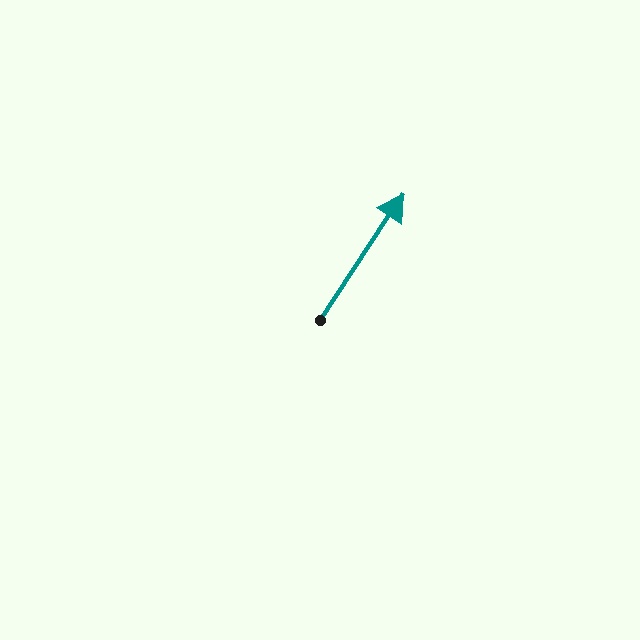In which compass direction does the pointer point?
Northeast.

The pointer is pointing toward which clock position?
Roughly 1 o'clock.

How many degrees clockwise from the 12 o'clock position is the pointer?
Approximately 34 degrees.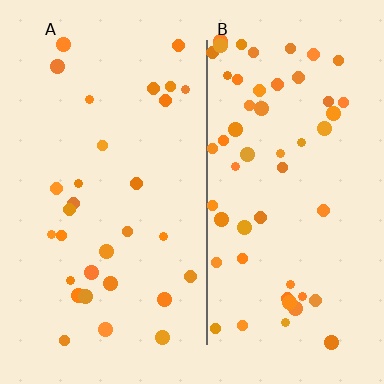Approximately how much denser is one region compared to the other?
Approximately 1.9× — region B over region A.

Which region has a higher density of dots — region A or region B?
B (the right).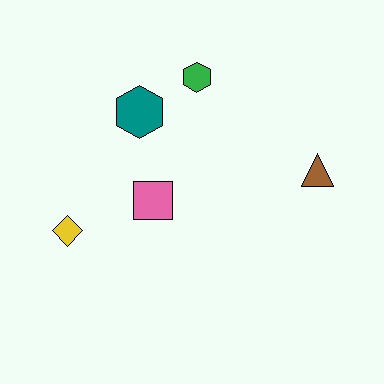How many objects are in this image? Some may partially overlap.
There are 5 objects.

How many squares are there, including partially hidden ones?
There is 1 square.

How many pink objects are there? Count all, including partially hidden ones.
There is 1 pink object.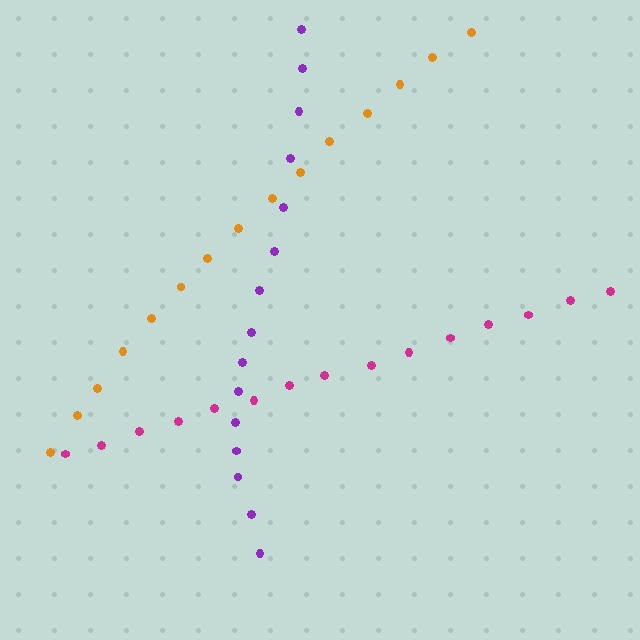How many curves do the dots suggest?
There are 3 distinct paths.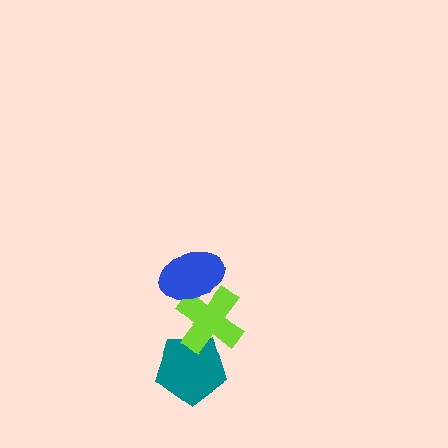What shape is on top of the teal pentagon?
The lime cross is on top of the teal pentagon.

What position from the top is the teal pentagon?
The teal pentagon is 3rd from the top.